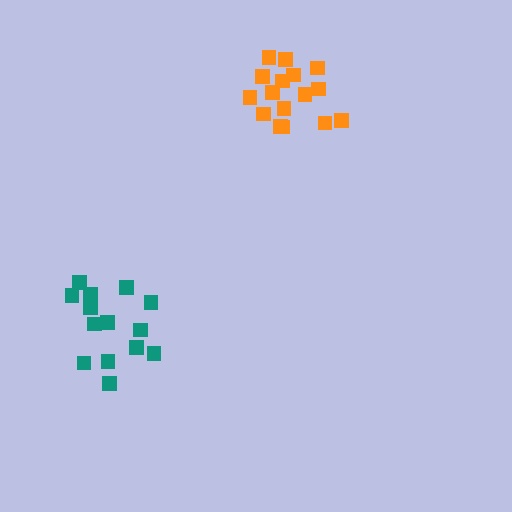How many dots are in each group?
Group 1: 16 dots, Group 2: 14 dots (30 total).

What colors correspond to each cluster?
The clusters are colored: orange, teal.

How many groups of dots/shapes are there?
There are 2 groups.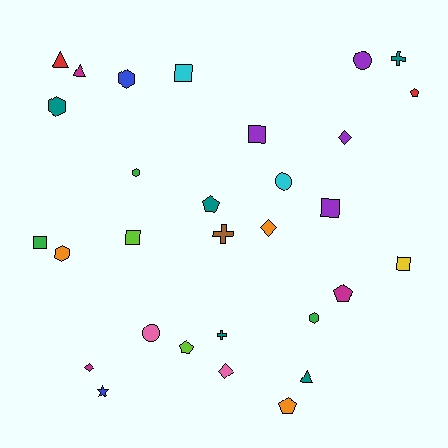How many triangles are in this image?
There are 3 triangles.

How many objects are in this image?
There are 30 objects.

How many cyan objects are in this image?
There are 2 cyan objects.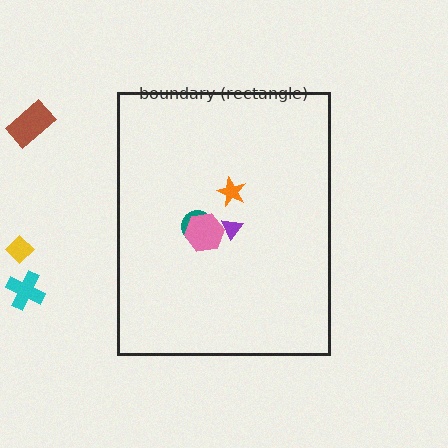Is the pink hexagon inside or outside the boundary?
Inside.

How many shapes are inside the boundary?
4 inside, 3 outside.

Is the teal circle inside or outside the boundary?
Inside.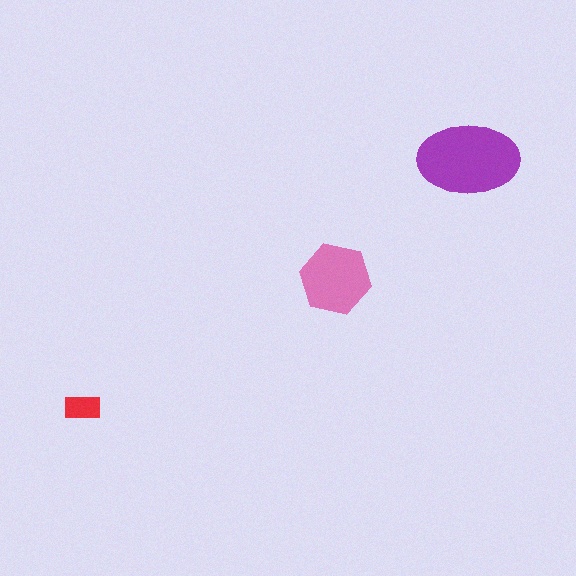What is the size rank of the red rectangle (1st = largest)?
3rd.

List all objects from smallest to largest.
The red rectangle, the pink hexagon, the purple ellipse.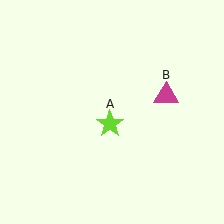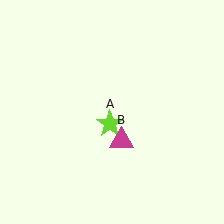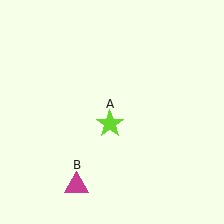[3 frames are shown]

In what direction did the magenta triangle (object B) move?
The magenta triangle (object B) moved down and to the left.